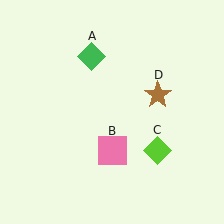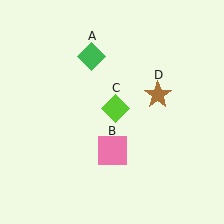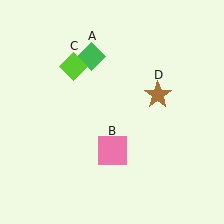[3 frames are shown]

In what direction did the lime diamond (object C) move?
The lime diamond (object C) moved up and to the left.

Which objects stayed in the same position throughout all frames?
Green diamond (object A) and pink square (object B) and brown star (object D) remained stationary.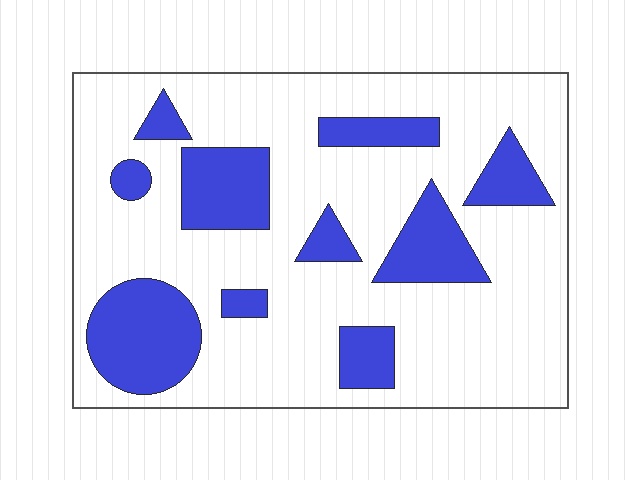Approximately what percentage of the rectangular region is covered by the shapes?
Approximately 25%.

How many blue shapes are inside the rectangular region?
10.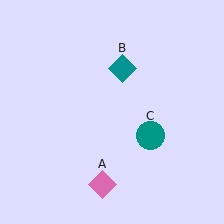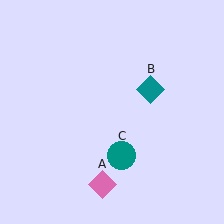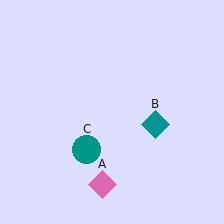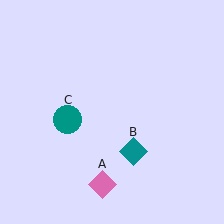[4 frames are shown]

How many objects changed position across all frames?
2 objects changed position: teal diamond (object B), teal circle (object C).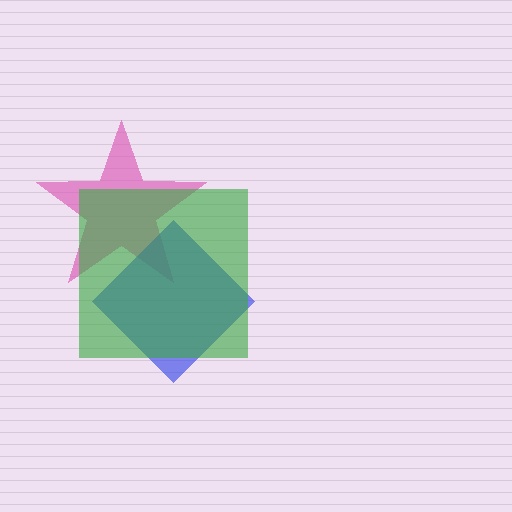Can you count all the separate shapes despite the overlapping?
Yes, there are 3 separate shapes.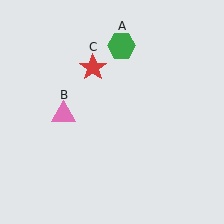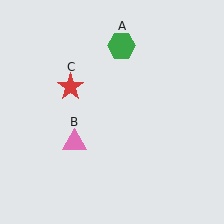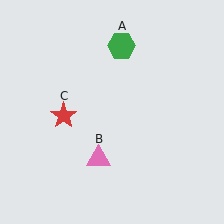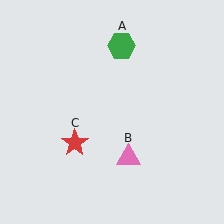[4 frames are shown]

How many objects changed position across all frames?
2 objects changed position: pink triangle (object B), red star (object C).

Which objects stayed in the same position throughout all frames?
Green hexagon (object A) remained stationary.